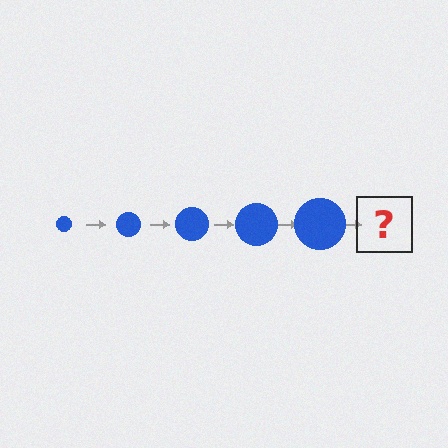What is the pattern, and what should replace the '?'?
The pattern is that the circle gets progressively larger each step. The '?' should be a blue circle, larger than the previous one.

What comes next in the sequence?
The next element should be a blue circle, larger than the previous one.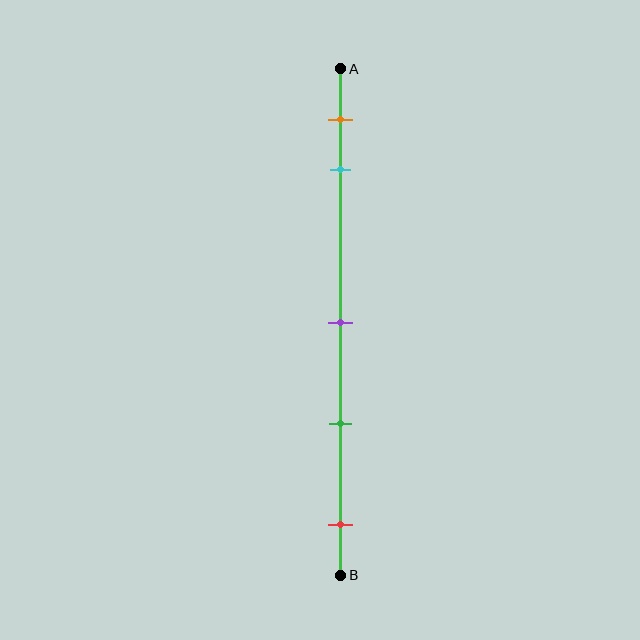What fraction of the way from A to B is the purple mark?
The purple mark is approximately 50% (0.5) of the way from A to B.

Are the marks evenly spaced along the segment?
No, the marks are not evenly spaced.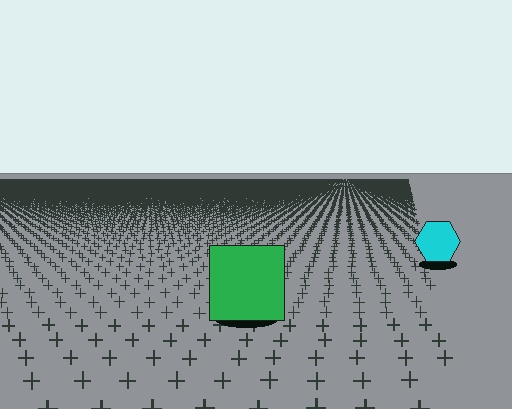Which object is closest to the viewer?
The green square is closest. The texture marks near it are larger and more spread out.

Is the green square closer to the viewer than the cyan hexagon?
Yes. The green square is closer — you can tell from the texture gradient: the ground texture is coarser near it.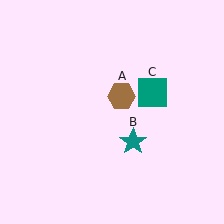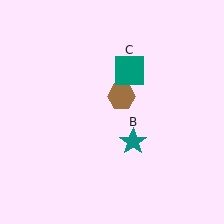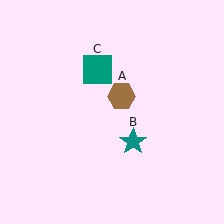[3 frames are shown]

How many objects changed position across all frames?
1 object changed position: teal square (object C).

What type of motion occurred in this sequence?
The teal square (object C) rotated counterclockwise around the center of the scene.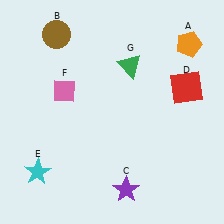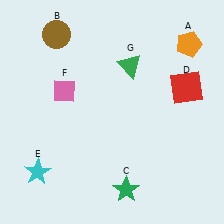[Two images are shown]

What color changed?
The star (C) changed from purple in Image 1 to green in Image 2.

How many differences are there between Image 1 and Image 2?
There is 1 difference between the two images.